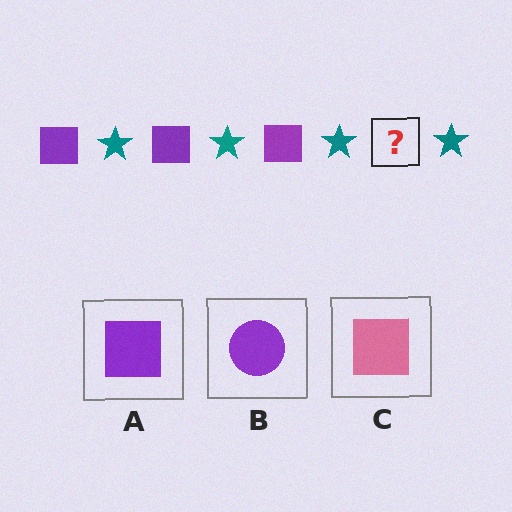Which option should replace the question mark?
Option A.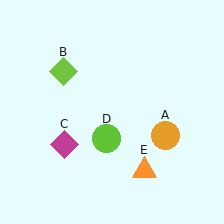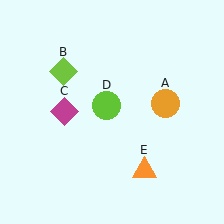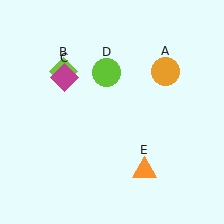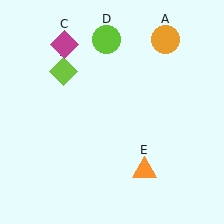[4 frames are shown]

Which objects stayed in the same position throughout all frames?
Lime diamond (object B) and orange triangle (object E) remained stationary.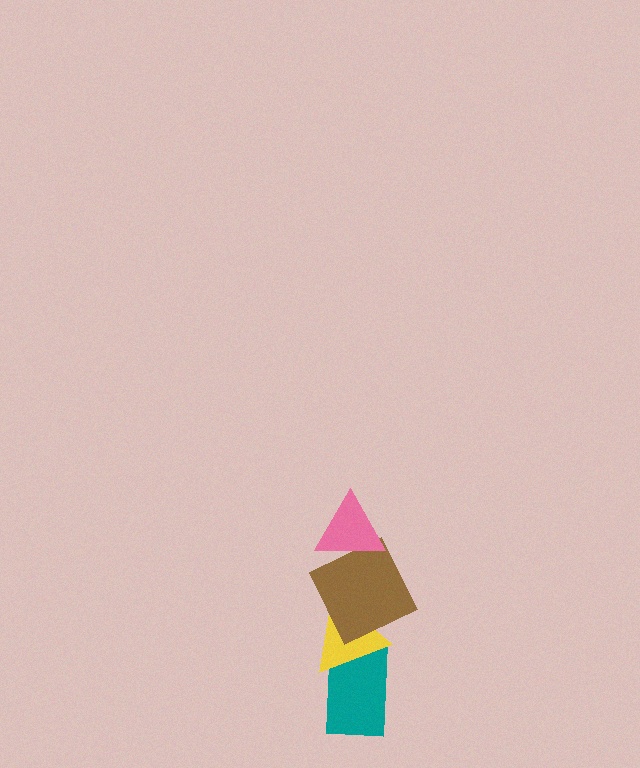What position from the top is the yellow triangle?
The yellow triangle is 3rd from the top.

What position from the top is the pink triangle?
The pink triangle is 1st from the top.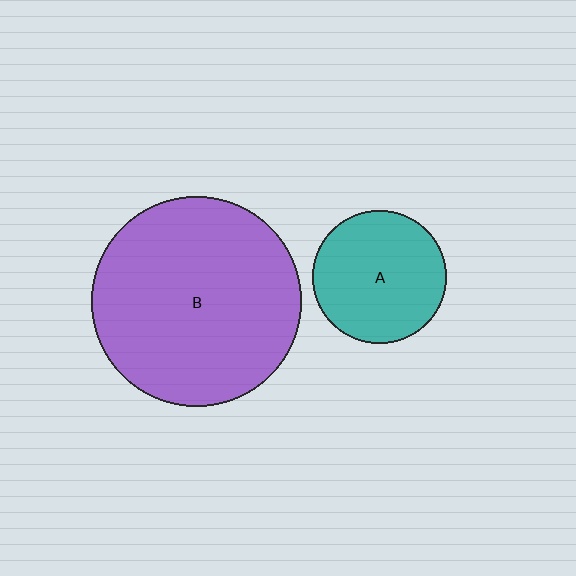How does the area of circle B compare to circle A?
Approximately 2.5 times.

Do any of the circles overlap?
No, none of the circles overlap.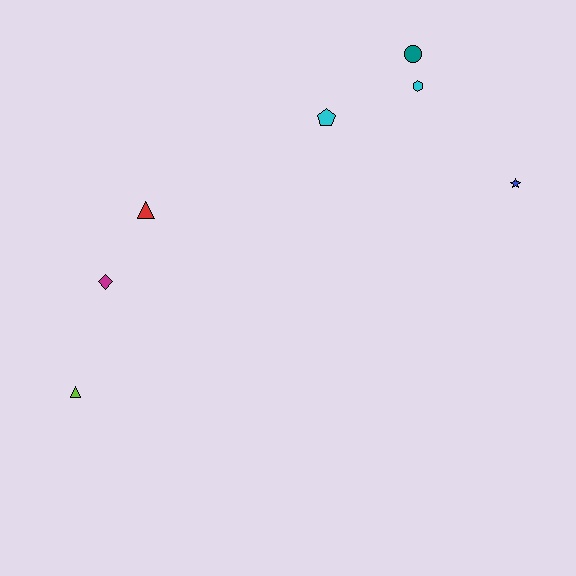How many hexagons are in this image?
There is 1 hexagon.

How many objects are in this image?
There are 7 objects.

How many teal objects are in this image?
There is 1 teal object.